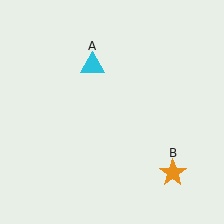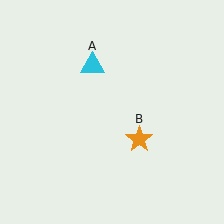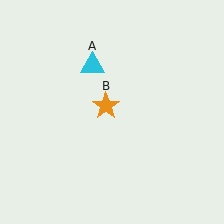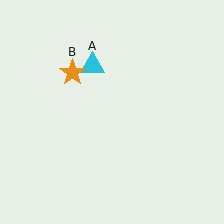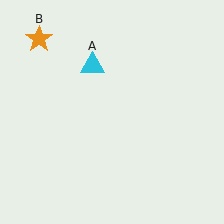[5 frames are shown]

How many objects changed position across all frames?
1 object changed position: orange star (object B).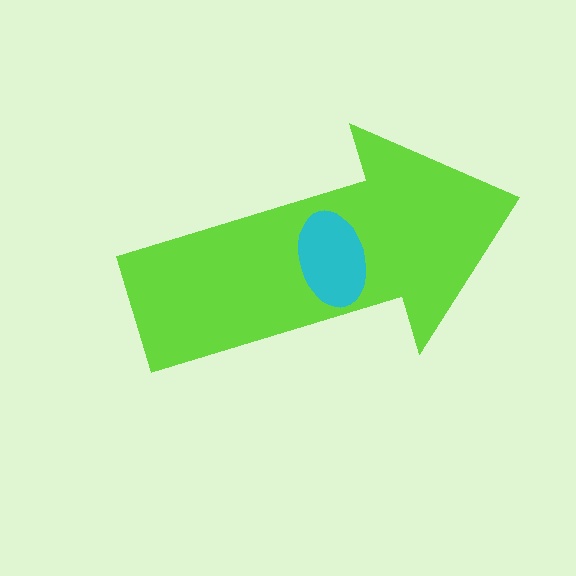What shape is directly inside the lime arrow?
The cyan ellipse.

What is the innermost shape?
The cyan ellipse.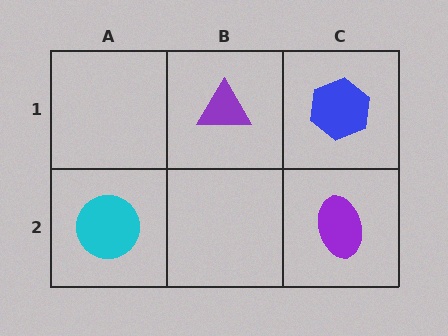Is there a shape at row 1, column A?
No, that cell is empty.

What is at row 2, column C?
A purple ellipse.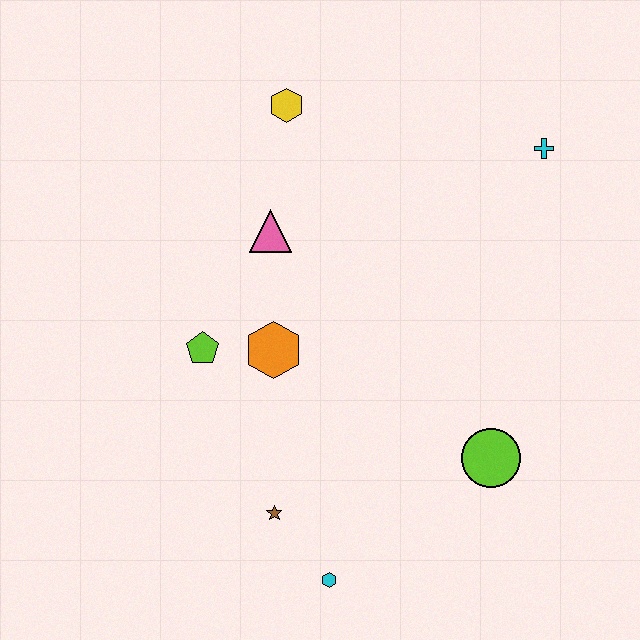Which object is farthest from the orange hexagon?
The cyan cross is farthest from the orange hexagon.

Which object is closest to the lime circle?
The cyan hexagon is closest to the lime circle.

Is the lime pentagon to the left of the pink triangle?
Yes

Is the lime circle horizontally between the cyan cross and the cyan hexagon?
Yes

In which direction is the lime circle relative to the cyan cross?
The lime circle is below the cyan cross.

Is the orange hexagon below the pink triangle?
Yes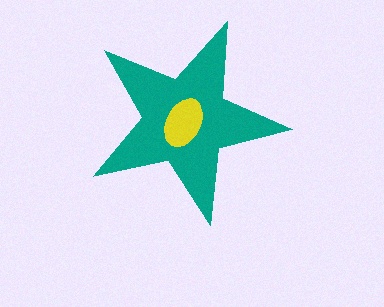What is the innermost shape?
The yellow ellipse.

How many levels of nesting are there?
2.